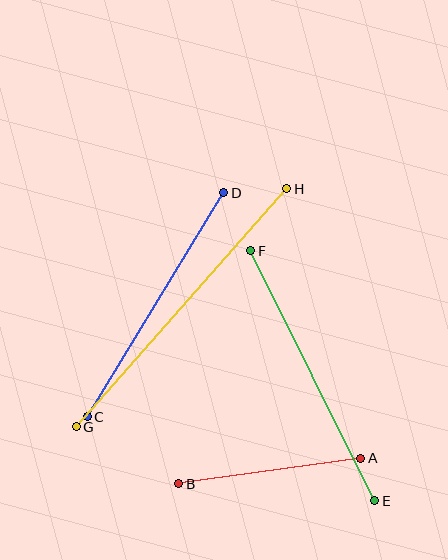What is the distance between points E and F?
The distance is approximately 279 pixels.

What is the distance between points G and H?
The distance is approximately 318 pixels.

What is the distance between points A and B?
The distance is approximately 184 pixels.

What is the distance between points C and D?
The distance is approximately 263 pixels.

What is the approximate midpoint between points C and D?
The midpoint is at approximately (155, 305) pixels.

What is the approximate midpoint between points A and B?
The midpoint is at approximately (270, 471) pixels.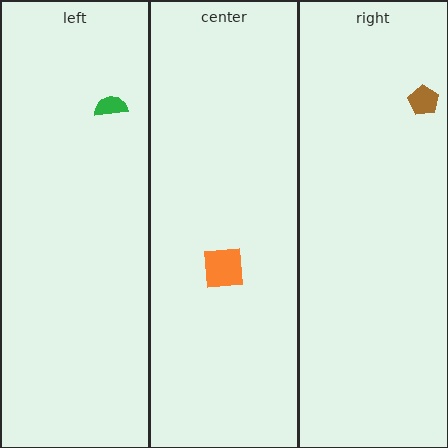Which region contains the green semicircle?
The left region.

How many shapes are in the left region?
1.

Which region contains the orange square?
The center region.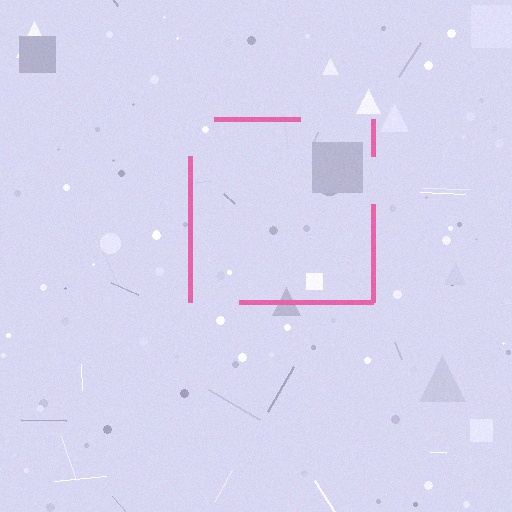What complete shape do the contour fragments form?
The contour fragments form a square.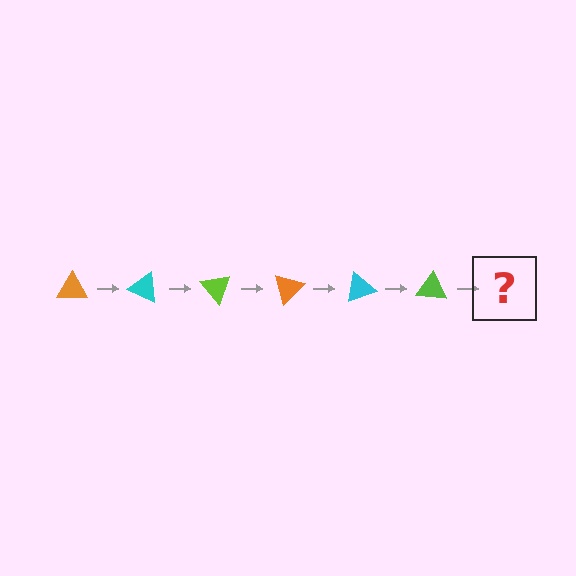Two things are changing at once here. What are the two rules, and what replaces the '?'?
The two rules are that it rotates 25 degrees each step and the color cycles through orange, cyan, and lime. The '?' should be an orange triangle, rotated 150 degrees from the start.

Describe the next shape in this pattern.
It should be an orange triangle, rotated 150 degrees from the start.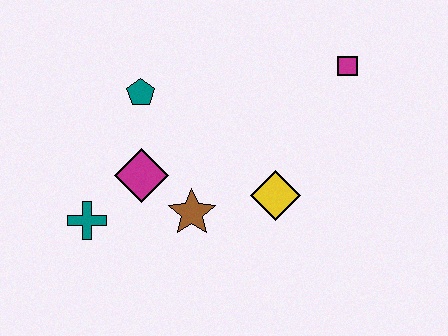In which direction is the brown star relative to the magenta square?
The brown star is to the left of the magenta square.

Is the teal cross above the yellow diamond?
No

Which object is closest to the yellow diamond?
The brown star is closest to the yellow diamond.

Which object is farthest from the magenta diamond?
The magenta square is farthest from the magenta diamond.